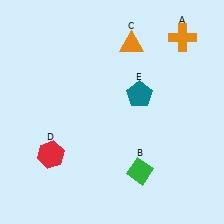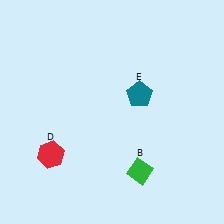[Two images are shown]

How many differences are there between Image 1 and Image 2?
There are 2 differences between the two images.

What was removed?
The orange triangle (C), the orange cross (A) were removed in Image 2.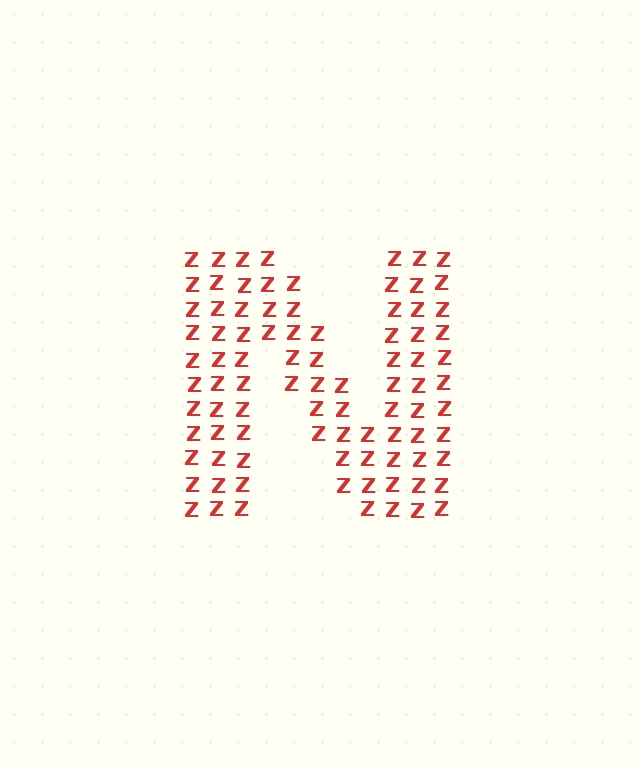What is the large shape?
The large shape is the letter N.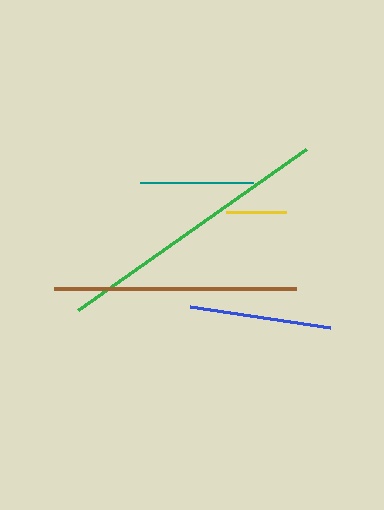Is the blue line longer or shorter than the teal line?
The blue line is longer than the teal line.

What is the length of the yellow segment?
The yellow segment is approximately 60 pixels long.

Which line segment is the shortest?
The yellow line is the shortest at approximately 60 pixels.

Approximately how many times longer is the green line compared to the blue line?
The green line is approximately 2.0 times the length of the blue line.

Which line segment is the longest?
The green line is the longest at approximately 279 pixels.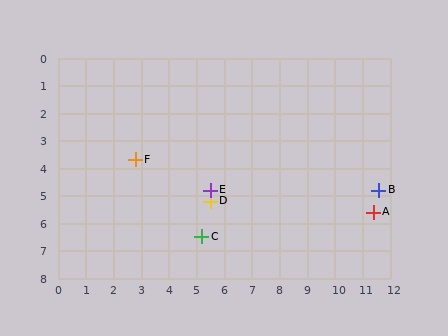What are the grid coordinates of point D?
Point D is at approximately (5.5, 5.2).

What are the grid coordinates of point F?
Point F is at approximately (2.8, 3.7).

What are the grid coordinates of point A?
Point A is at approximately (11.4, 5.6).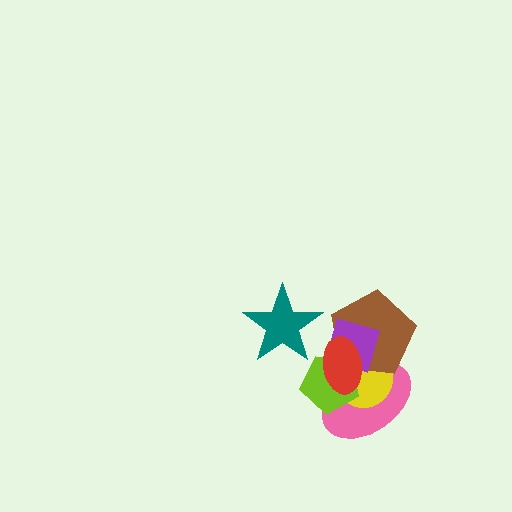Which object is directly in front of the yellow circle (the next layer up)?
The lime pentagon is directly in front of the yellow circle.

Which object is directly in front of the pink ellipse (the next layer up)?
The yellow circle is directly in front of the pink ellipse.